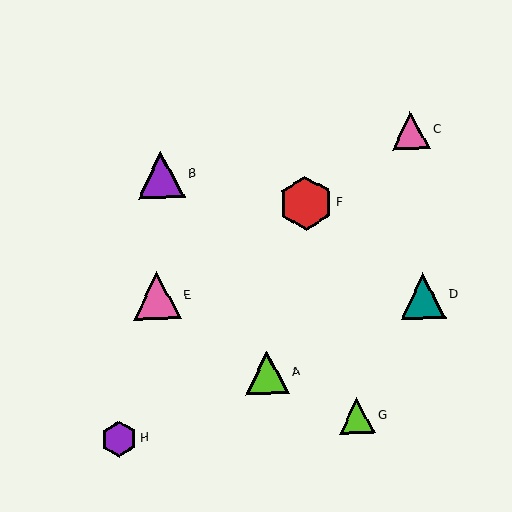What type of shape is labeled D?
Shape D is a teal triangle.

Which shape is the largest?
The red hexagon (labeled F) is the largest.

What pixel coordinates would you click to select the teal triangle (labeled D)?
Click at (423, 296) to select the teal triangle D.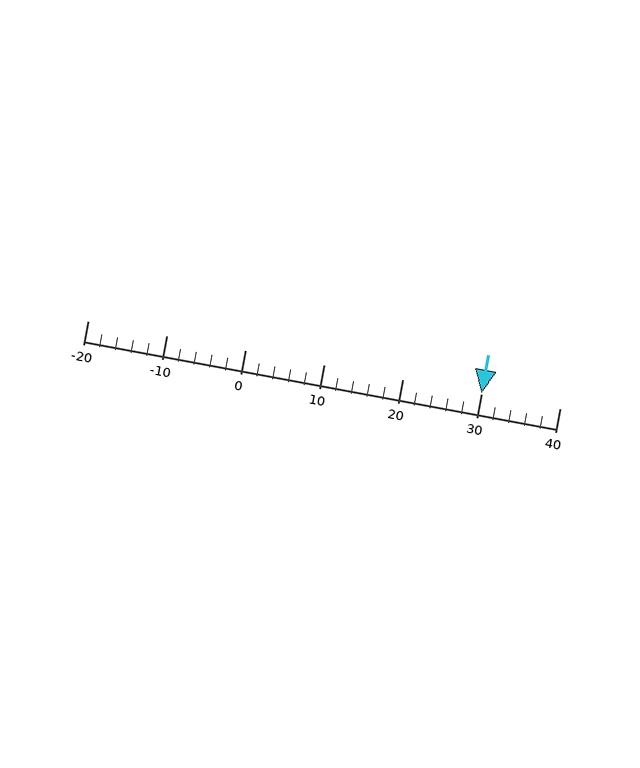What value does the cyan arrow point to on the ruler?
The cyan arrow points to approximately 30.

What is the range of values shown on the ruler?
The ruler shows values from -20 to 40.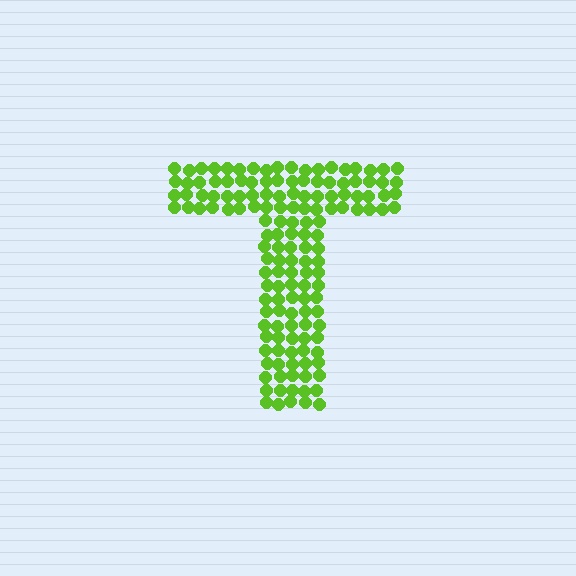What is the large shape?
The large shape is the letter T.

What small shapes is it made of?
It is made of small circles.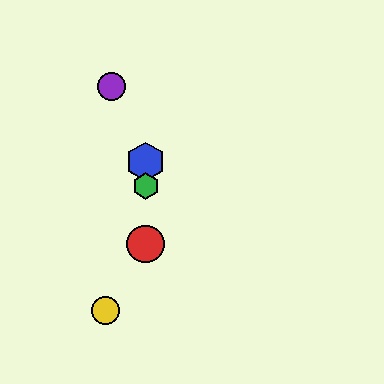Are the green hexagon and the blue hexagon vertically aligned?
Yes, both are at x≈146.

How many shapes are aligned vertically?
3 shapes (the red circle, the blue hexagon, the green hexagon) are aligned vertically.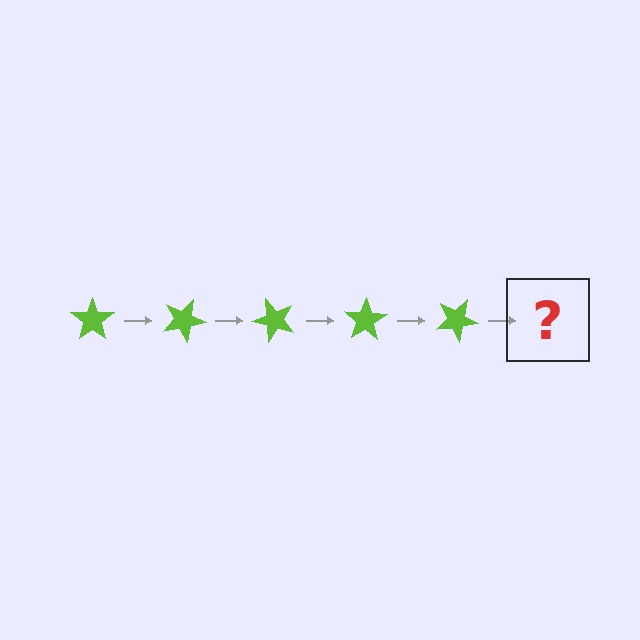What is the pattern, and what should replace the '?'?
The pattern is that the star rotates 25 degrees each step. The '?' should be a lime star rotated 125 degrees.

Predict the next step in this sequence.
The next step is a lime star rotated 125 degrees.